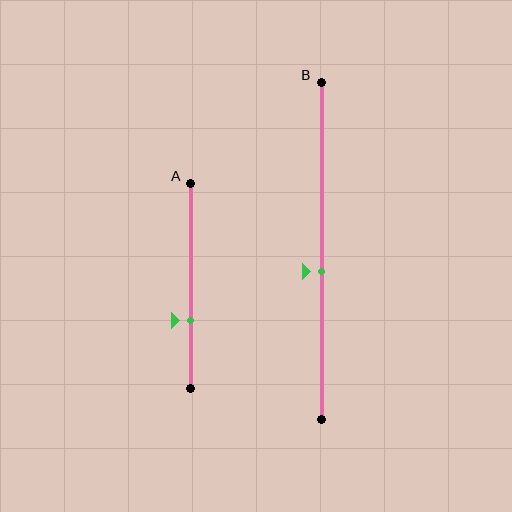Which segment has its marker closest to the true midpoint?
Segment B has its marker closest to the true midpoint.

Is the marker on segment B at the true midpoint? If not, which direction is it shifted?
No, the marker on segment B is shifted downward by about 6% of the segment length.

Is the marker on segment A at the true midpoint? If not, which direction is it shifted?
No, the marker on segment A is shifted downward by about 17% of the segment length.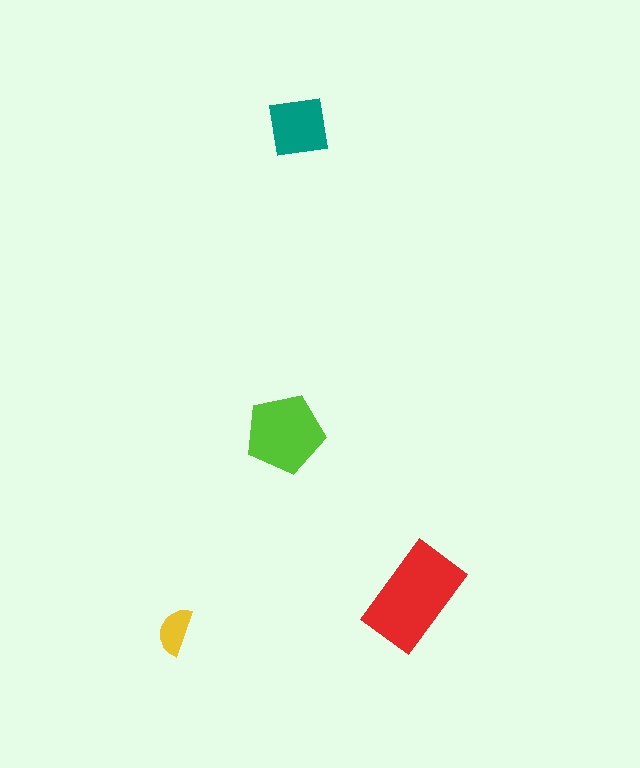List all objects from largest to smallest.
The red rectangle, the lime pentagon, the teal square, the yellow semicircle.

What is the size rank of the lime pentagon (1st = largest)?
2nd.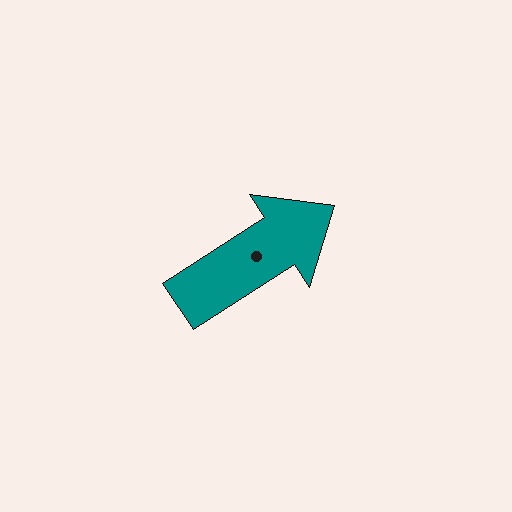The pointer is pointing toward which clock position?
Roughly 2 o'clock.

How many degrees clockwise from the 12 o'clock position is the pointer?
Approximately 57 degrees.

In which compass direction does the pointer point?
Northeast.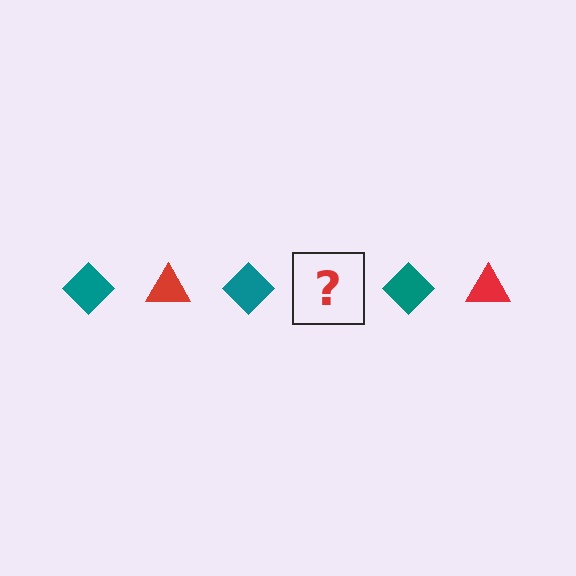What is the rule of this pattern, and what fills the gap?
The rule is that the pattern alternates between teal diamond and red triangle. The gap should be filled with a red triangle.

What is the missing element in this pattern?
The missing element is a red triangle.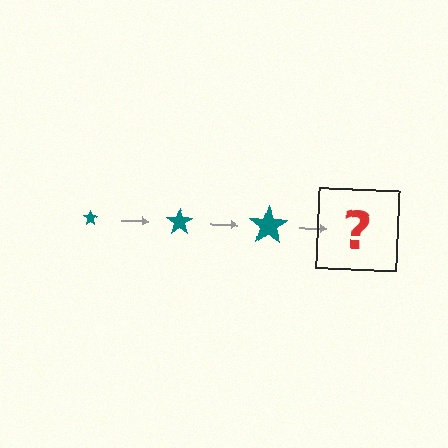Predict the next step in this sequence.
The next step is a teal star, larger than the previous one.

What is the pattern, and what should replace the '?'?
The pattern is that the star gets progressively larger each step. The '?' should be a teal star, larger than the previous one.